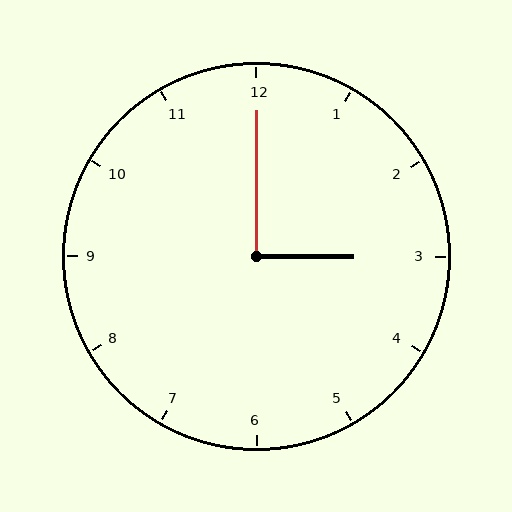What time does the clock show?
3:00.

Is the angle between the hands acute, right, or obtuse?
It is right.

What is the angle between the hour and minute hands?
Approximately 90 degrees.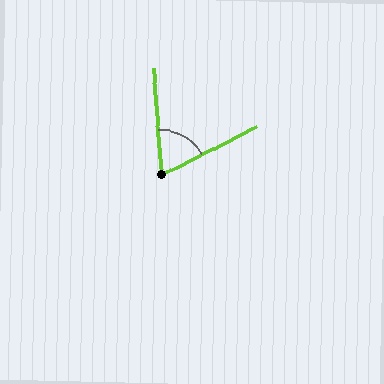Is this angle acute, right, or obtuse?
It is acute.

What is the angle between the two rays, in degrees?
Approximately 68 degrees.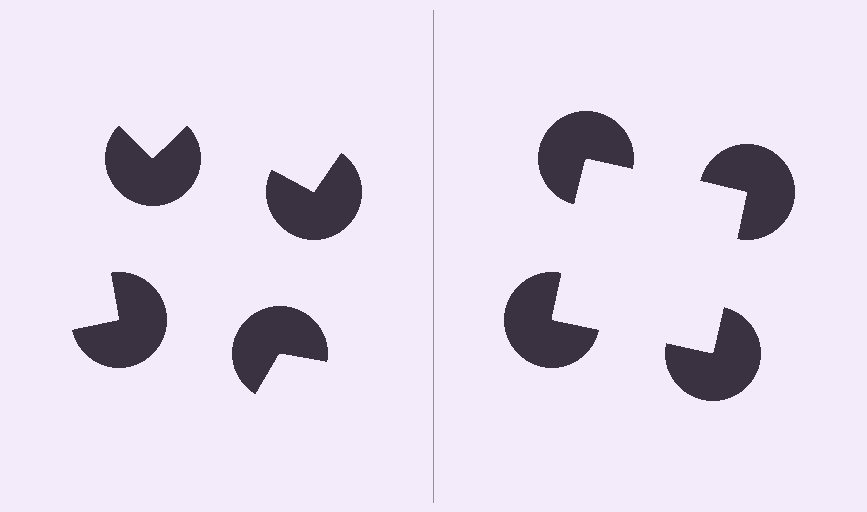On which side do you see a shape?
An illusory square appears on the right side. On the left side the wedge cuts are rotated, so no coherent shape forms.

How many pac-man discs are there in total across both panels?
8 — 4 on each side.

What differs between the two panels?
The pac-man discs are positioned identically on both sides; only the wedge orientations differ. On the right they align to a square; on the left they are misaligned.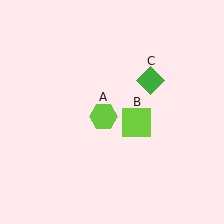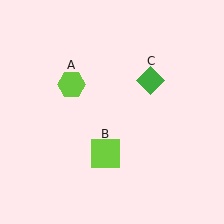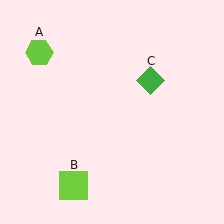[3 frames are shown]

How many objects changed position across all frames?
2 objects changed position: lime hexagon (object A), lime square (object B).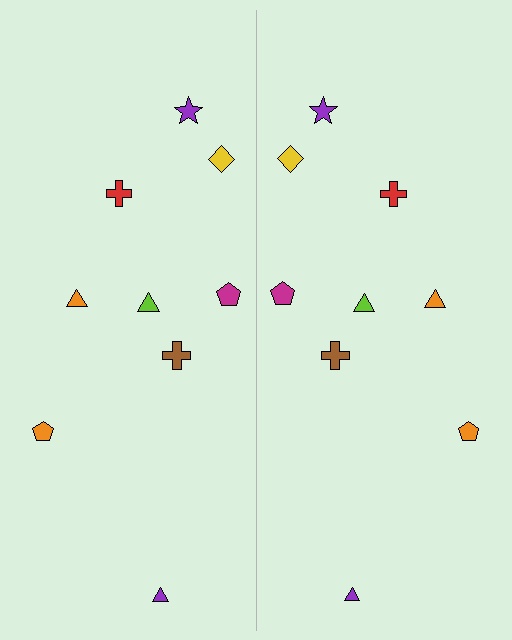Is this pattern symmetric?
Yes, this pattern has bilateral (reflection) symmetry.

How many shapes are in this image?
There are 18 shapes in this image.